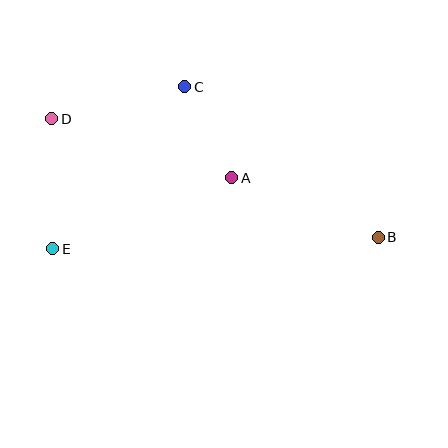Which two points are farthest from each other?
Points B and D are farthest from each other.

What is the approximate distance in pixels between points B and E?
The distance between B and E is approximately 326 pixels.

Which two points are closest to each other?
Points A and C are closest to each other.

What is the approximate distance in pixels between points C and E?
The distance between C and E is approximately 209 pixels.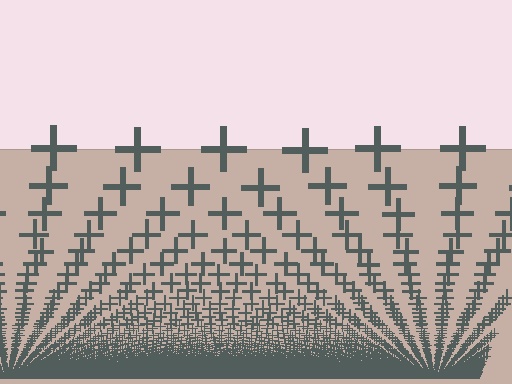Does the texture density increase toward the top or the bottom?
Density increases toward the bottom.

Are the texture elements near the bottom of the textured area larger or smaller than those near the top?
Smaller. The gradient is inverted — elements near the bottom are smaller and denser.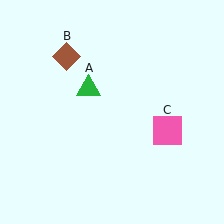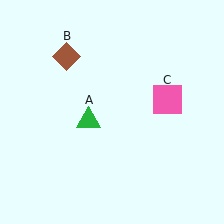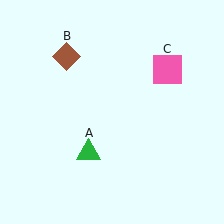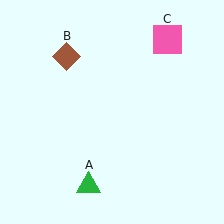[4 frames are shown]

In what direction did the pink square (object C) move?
The pink square (object C) moved up.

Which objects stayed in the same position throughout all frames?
Brown diamond (object B) remained stationary.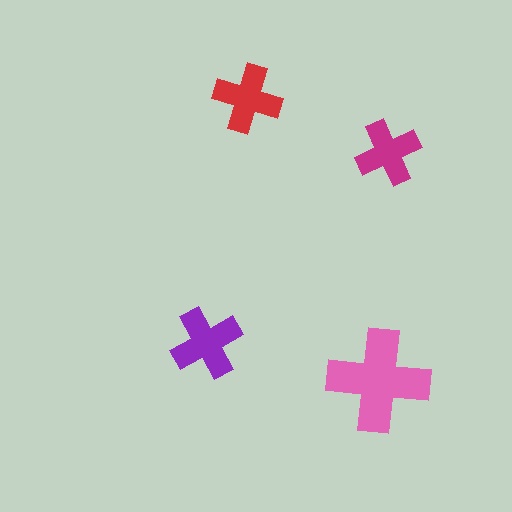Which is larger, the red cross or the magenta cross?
The red one.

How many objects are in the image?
There are 4 objects in the image.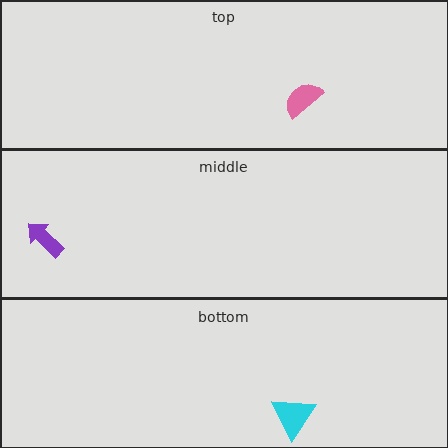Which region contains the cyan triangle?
The bottom region.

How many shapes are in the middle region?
1.